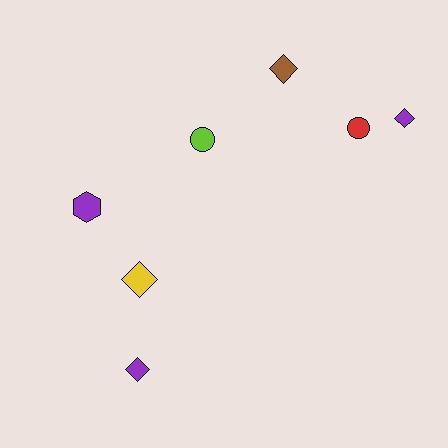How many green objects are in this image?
There are no green objects.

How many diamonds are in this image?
There are 4 diamonds.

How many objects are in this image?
There are 7 objects.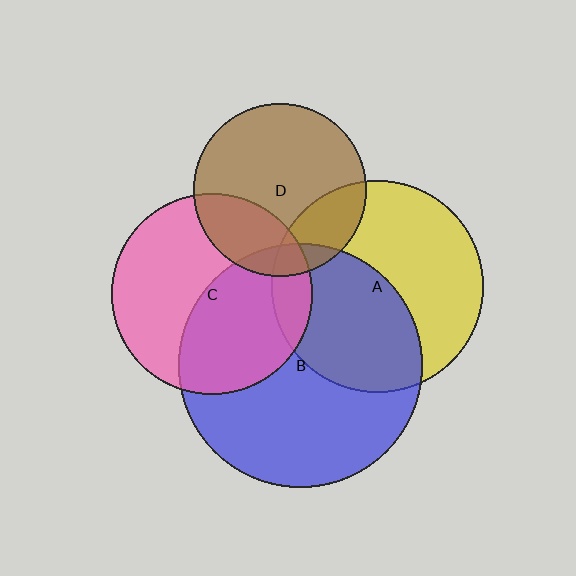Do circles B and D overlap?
Yes.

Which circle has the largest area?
Circle B (blue).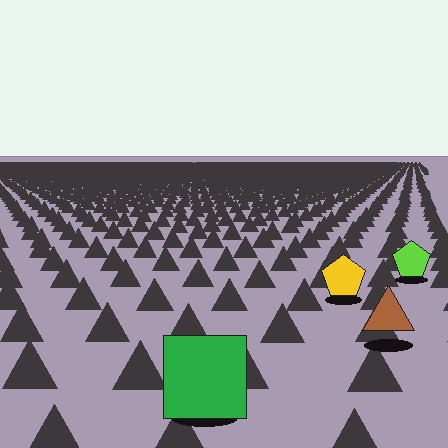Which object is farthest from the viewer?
The lime pentagon is farthest from the viewer. It appears smaller and the ground texture around it is denser.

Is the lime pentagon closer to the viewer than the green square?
No. The green square is closer — you can tell from the texture gradient: the ground texture is coarser near it.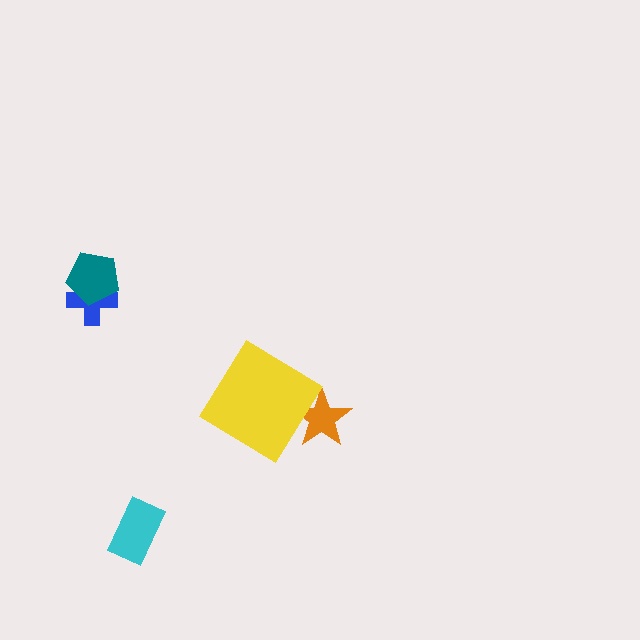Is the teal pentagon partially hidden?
No, no other shape covers it.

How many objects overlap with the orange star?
1 object overlaps with the orange star.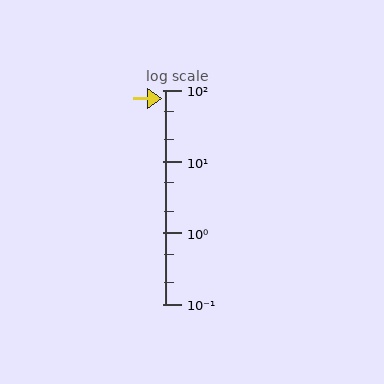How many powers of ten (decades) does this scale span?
The scale spans 3 decades, from 0.1 to 100.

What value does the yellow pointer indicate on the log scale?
The pointer indicates approximately 75.